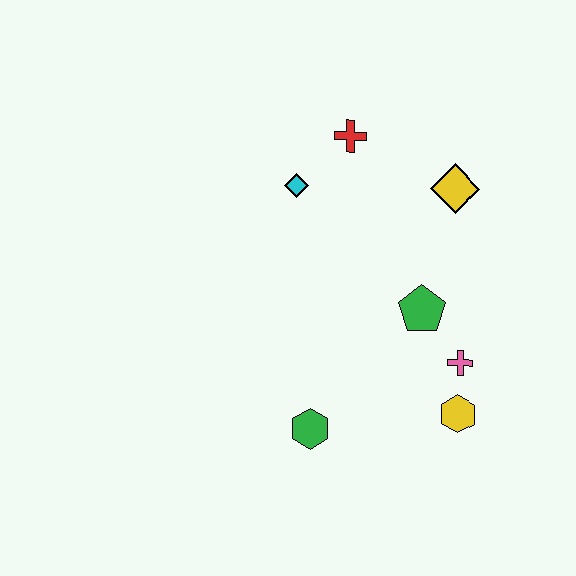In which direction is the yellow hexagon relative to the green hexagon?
The yellow hexagon is to the right of the green hexagon.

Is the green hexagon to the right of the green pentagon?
No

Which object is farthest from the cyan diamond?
The yellow hexagon is farthest from the cyan diamond.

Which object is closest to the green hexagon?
The yellow hexagon is closest to the green hexagon.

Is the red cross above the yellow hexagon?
Yes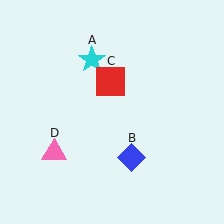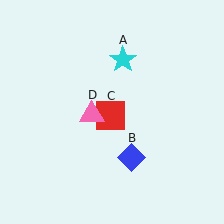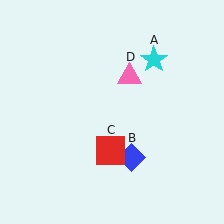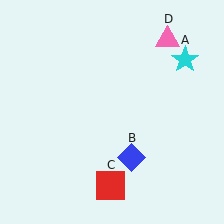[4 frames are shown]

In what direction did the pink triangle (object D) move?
The pink triangle (object D) moved up and to the right.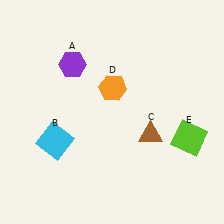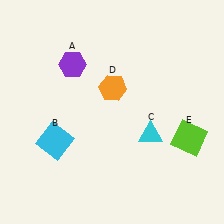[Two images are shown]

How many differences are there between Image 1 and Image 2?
There is 1 difference between the two images.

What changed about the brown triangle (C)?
In Image 1, C is brown. In Image 2, it changed to cyan.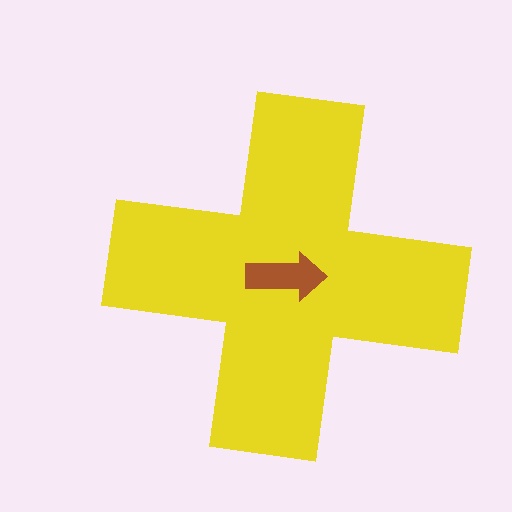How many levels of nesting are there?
2.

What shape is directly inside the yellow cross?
The brown arrow.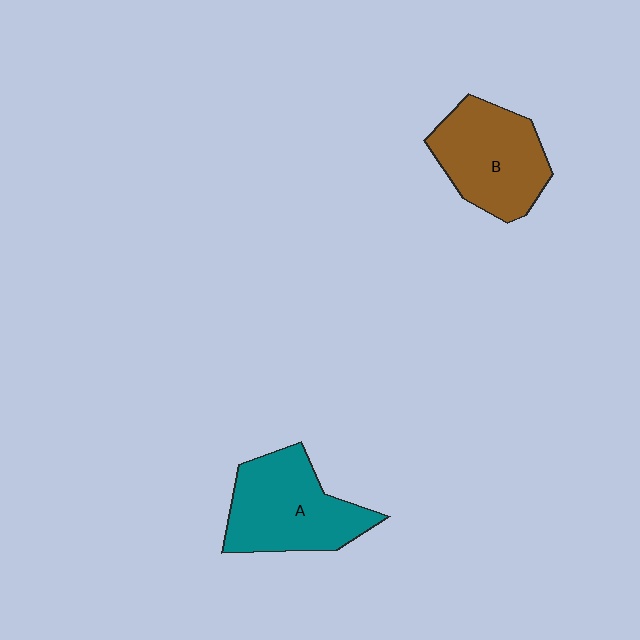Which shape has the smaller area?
Shape B (brown).